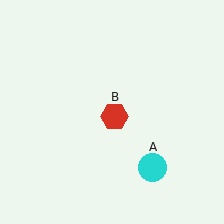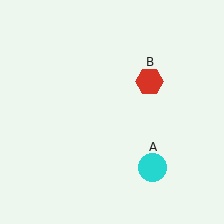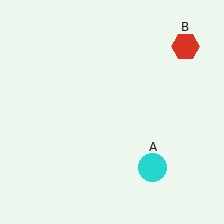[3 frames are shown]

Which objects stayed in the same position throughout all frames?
Cyan circle (object A) remained stationary.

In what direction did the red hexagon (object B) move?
The red hexagon (object B) moved up and to the right.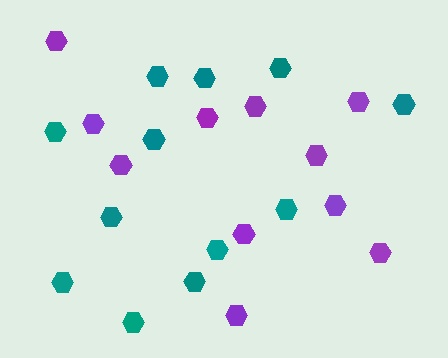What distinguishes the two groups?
There are 2 groups: one group of purple hexagons (11) and one group of teal hexagons (12).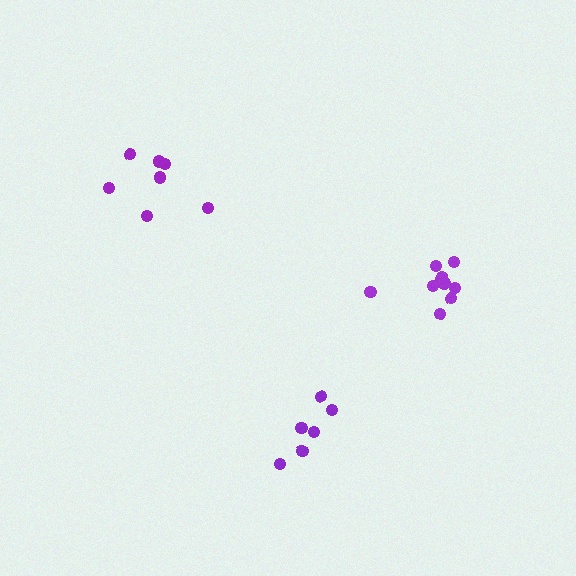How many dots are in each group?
Group 1: 10 dots, Group 2: 6 dots, Group 3: 8 dots (24 total).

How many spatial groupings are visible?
There are 3 spatial groupings.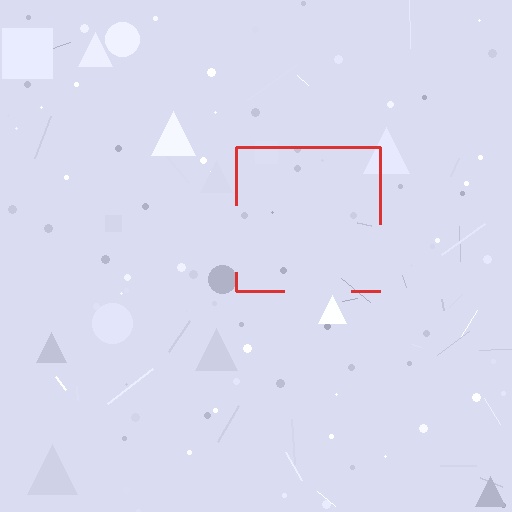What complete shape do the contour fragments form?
The contour fragments form a square.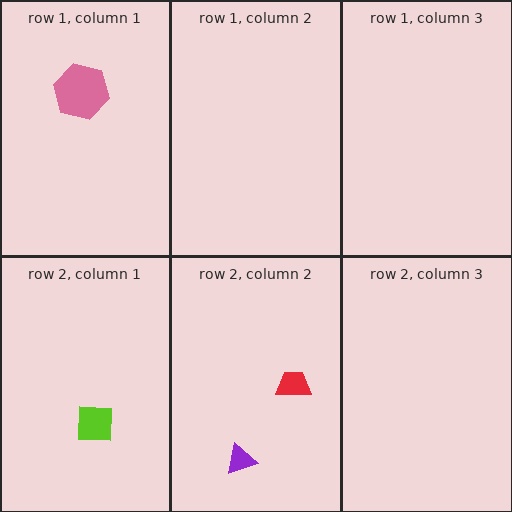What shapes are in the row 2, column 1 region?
The lime square.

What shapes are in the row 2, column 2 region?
The red trapezoid, the purple triangle.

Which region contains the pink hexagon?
The row 1, column 1 region.